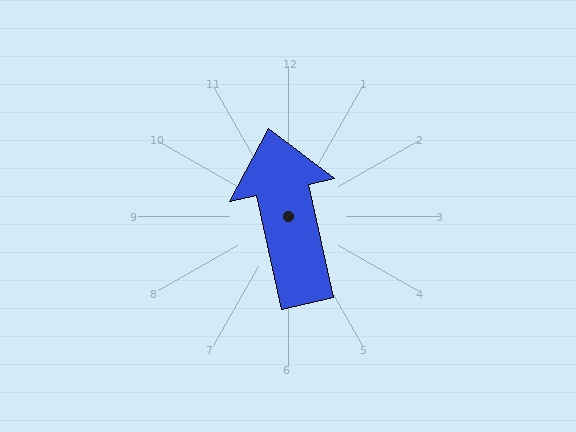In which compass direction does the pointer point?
North.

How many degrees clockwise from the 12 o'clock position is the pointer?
Approximately 348 degrees.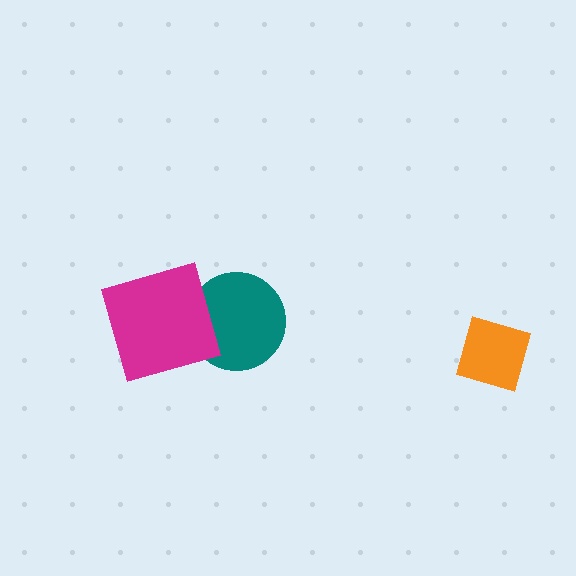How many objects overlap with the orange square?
0 objects overlap with the orange square.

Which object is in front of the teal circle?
The magenta square is in front of the teal circle.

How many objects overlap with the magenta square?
1 object overlaps with the magenta square.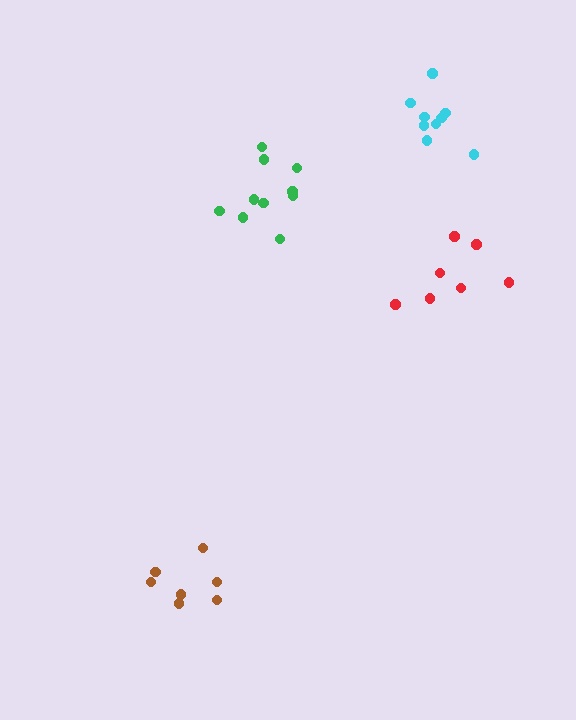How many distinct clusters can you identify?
There are 4 distinct clusters.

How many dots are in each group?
Group 1: 9 dots, Group 2: 7 dots, Group 3: 7 dots, Group 4: 10 dots (33 total).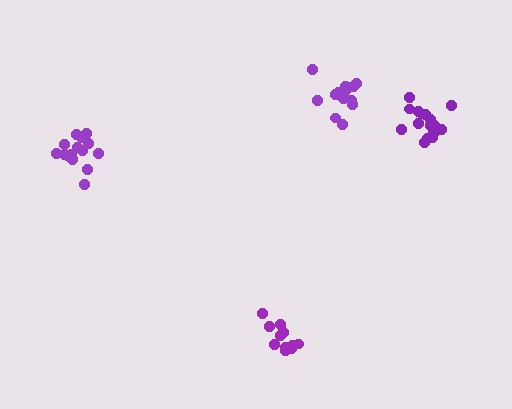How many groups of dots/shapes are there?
There are 4 groups.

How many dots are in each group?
Group 1: 15 dots, Group 2: 11 dots, Group 3: 16 dots, Group 4: 15 dots (57 total).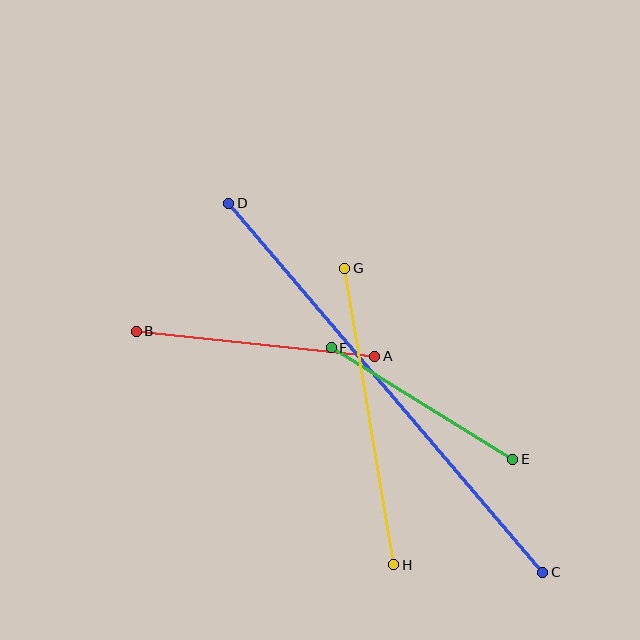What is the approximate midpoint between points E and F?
The midpoint is at approximately (422, 403) pixels.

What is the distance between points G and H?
The distance is approximately 300 pixels.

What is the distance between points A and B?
The distance is approximately 240 pixels.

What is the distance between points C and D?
The distance is approximately 485 pixels.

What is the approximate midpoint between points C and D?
The midpoint is at approximately (386, 388) pixels.